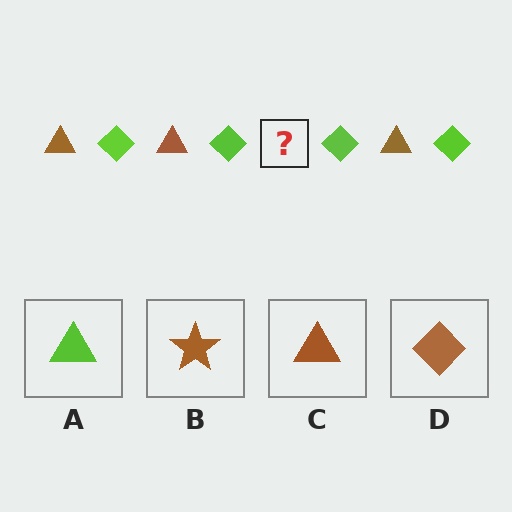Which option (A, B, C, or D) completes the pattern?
C.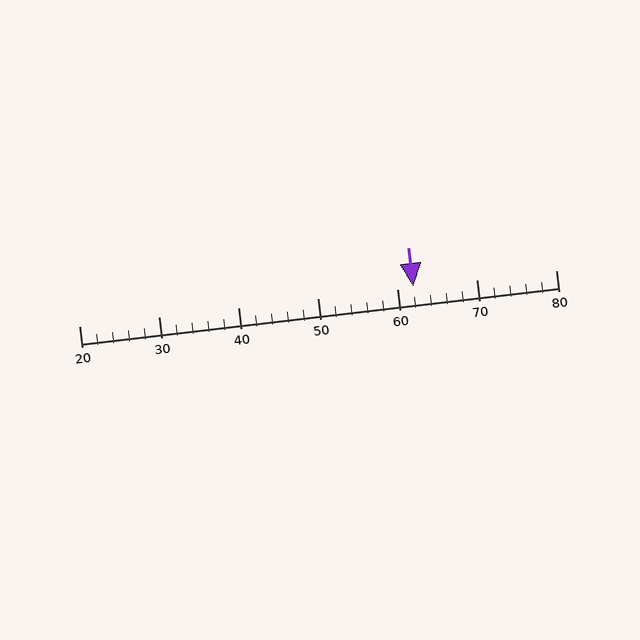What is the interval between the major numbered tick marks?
The major tick marks are spaced 10 units apart.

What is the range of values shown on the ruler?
The ruler shows values from 20 to 80.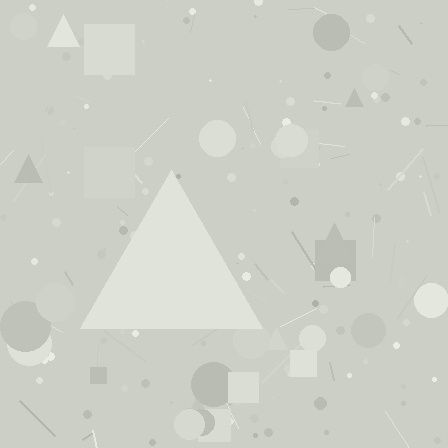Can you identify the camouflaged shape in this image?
The camouflaged shape is a triangle.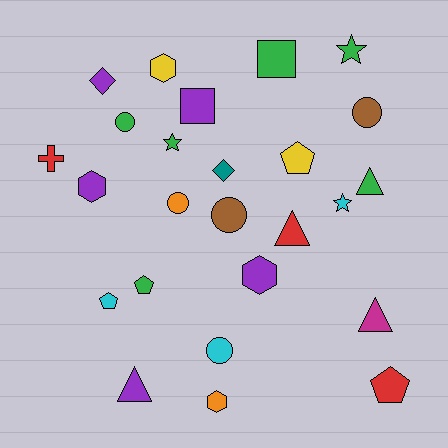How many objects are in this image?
There are 25 objects.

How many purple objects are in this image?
There are 5 purple objects.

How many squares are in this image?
There are 2 squares.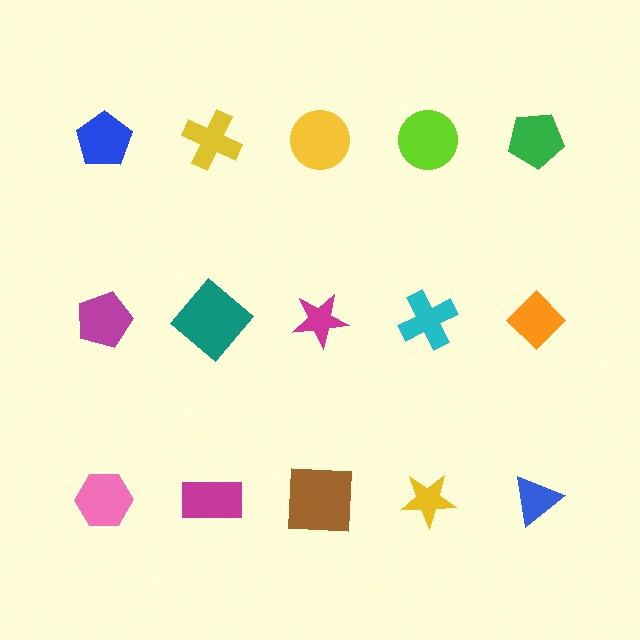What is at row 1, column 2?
A yellow cross.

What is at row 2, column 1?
A magenta pentagon.